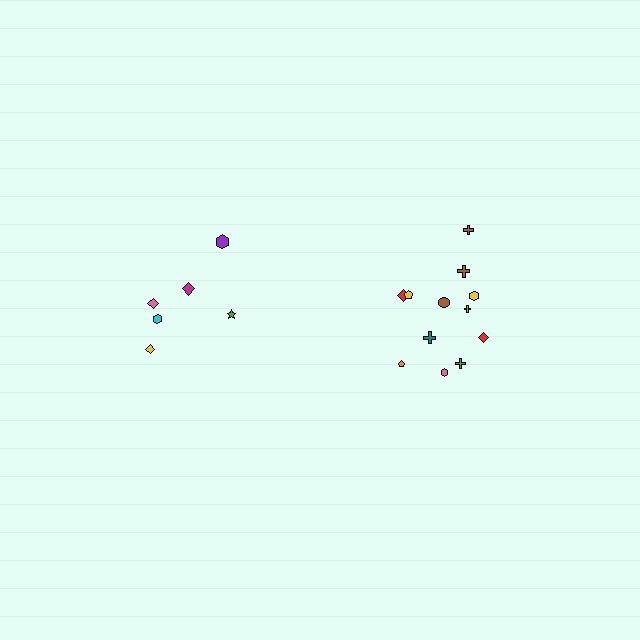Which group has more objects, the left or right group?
The right group.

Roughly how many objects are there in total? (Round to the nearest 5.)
Roughly 20 objects in total.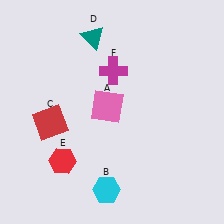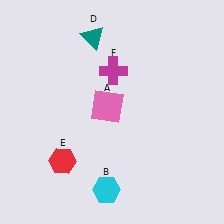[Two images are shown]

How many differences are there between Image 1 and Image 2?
There is 1 difference between the two images.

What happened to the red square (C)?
The red square (C) was removed in Image 2. It was in the bottom-left area of Image 1.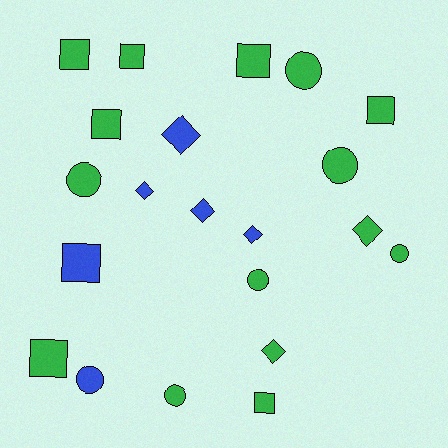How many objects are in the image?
There are 21 objects.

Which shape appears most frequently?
Square, with 8 objects.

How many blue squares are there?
There is 1 blue square.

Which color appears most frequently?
Green, with 15 objects.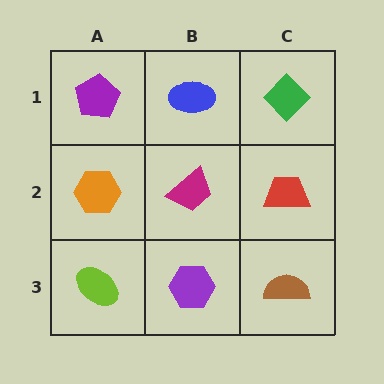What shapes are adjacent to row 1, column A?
An orange hexagon (row 2, column A), a blue ellipse (row 1, column B).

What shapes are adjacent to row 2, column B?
A blue ellipse (row 1, column B), a purple hexagon (row 3, column B), an orange hexagon (row 2, column A), a red trapezoid (row 2, column C).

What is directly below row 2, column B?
A purple hexagon.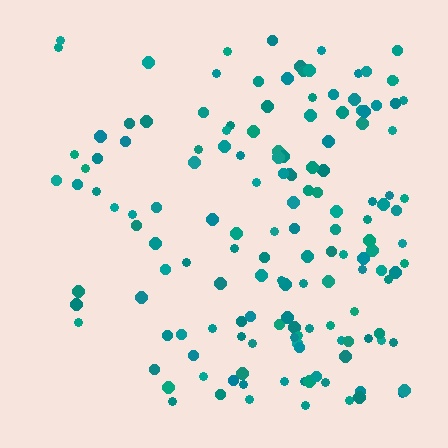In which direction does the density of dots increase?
From left to right, with the right side densest.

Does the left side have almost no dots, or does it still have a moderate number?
Still a moderate number, just noticeably fewer than the right.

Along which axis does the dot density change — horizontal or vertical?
Horizontal.